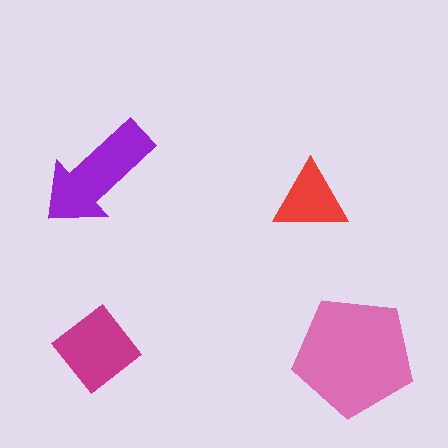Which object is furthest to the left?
The purple arrow is leftmost.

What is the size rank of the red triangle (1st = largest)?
4th.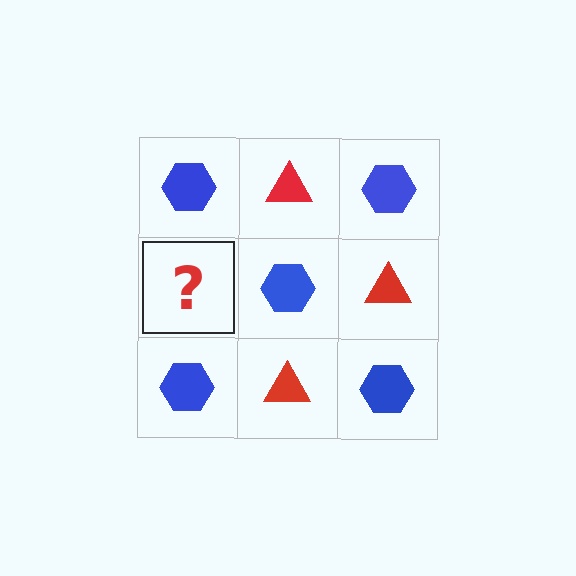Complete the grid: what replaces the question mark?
The question mark should be replaced with a red triangle.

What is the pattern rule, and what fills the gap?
The rule is that it alternates blue hexagon and red triangle in a checkerboard pattern. The gap should be filled with a red triangle.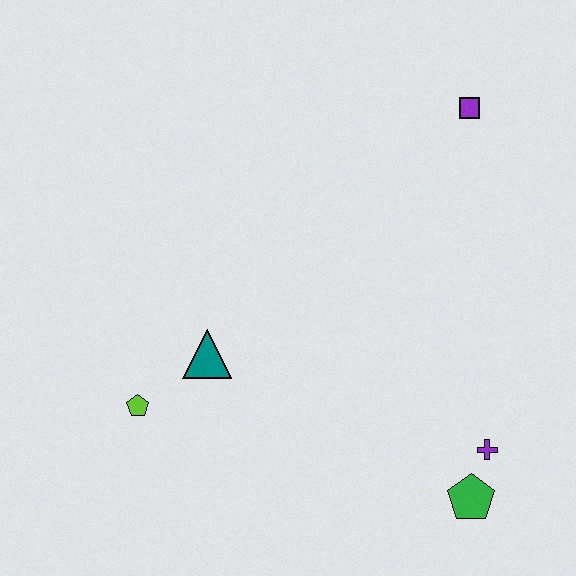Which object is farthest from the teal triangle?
The purple square is farthest from the teal triangle.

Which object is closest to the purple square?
The purple cross is closest to the purple square.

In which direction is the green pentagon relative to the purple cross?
The green pentagon is below the purple cross.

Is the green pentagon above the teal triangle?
No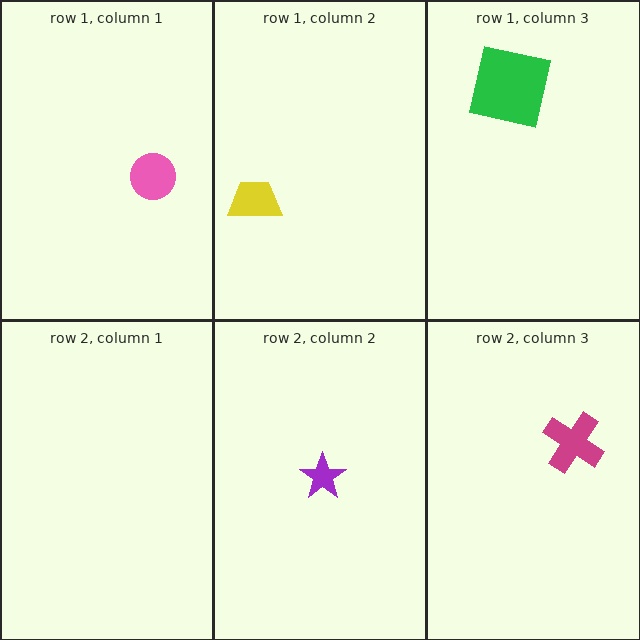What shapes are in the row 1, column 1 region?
The pink circle.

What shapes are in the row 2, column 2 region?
The purple star.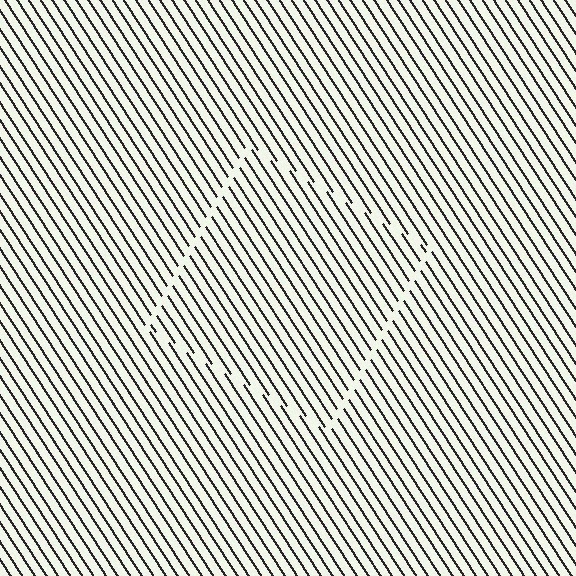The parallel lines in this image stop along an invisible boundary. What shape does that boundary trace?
An illusory square. The interior of the shape contains the same grating, shifted by half a period — the contour is defined by the phase discontinuity where line-ends from the inner and outer gratings abut.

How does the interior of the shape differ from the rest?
The interior of the shape contains the same grating, shifted by half a period — the contour is defined by the phase discontinuity where line-ends from the inner and outer gratings abut.